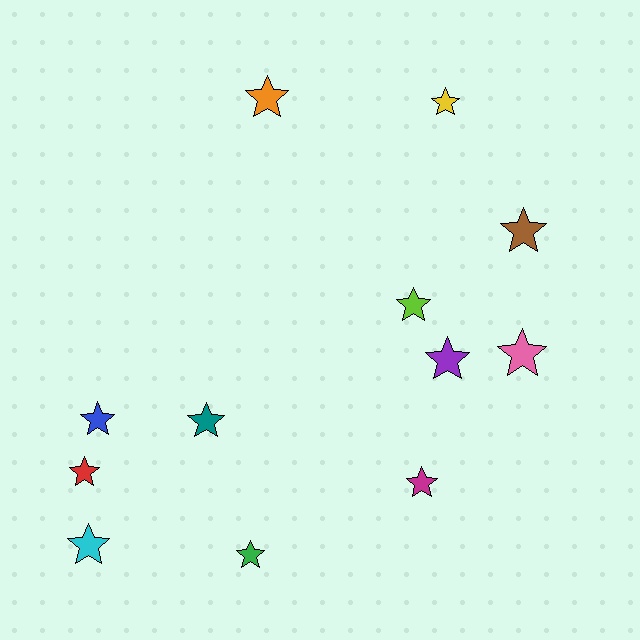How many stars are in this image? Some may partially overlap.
There are 12 stars.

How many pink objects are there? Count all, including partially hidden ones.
There is 1 pink object.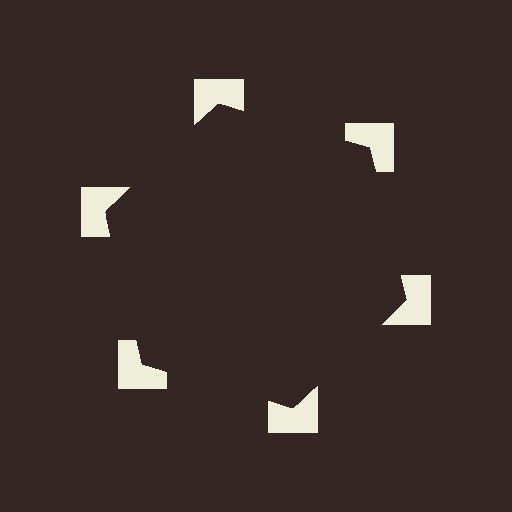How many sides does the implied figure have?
6 sides.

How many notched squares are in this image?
There are 6 — one at each vertex of the illusory hexagon.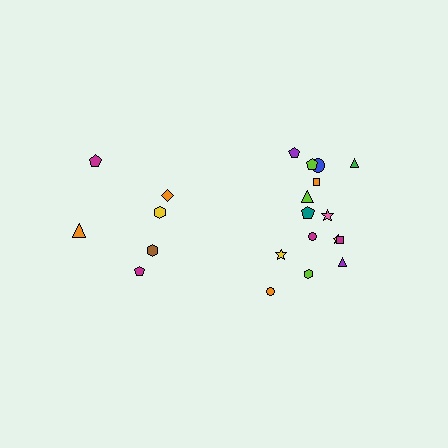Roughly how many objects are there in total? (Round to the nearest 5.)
Roughly 20 objects in total.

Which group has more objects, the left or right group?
The right group.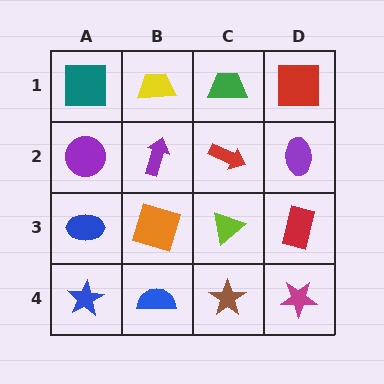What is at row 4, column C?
A brown star.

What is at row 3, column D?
A red rectangle.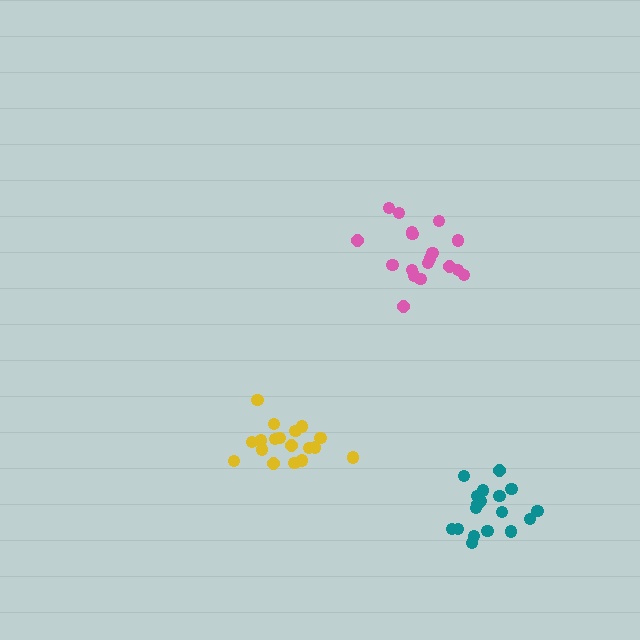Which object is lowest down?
The teal cluster is bottommost.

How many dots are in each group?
Group 1: 18 dots, Group 2: 18 dots, Group 3: 18 dots (54 total).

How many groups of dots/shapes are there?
There are 3 groups.